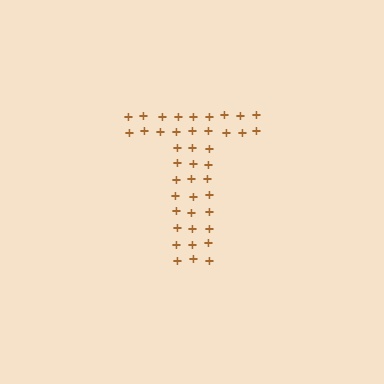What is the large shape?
The large shape is the letter T.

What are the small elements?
The small elements are plus signs.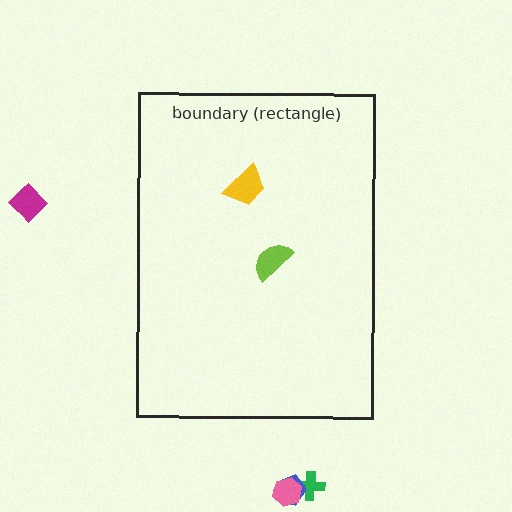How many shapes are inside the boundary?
2 inside, 4 outside.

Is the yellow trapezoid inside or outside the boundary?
Inside.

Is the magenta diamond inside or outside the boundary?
Outside.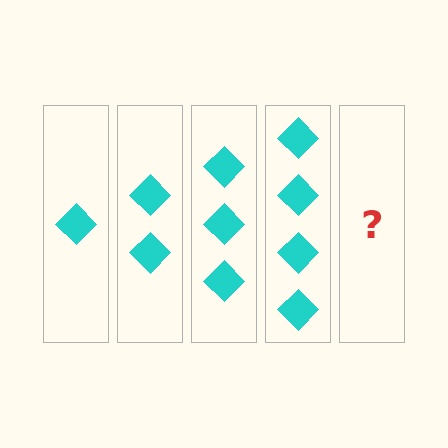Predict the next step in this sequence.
The next step is 5 diamonds.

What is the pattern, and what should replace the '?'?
The pattern is that each step adds one more diamond. The '?' should be 5 diamonds.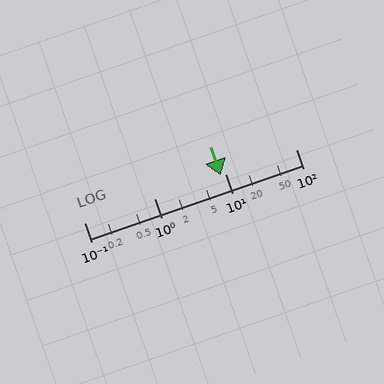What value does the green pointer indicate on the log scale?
The pointer indicates approximately 8.7.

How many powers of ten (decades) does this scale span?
The scale spans 3 decades, from 0.1 to 100.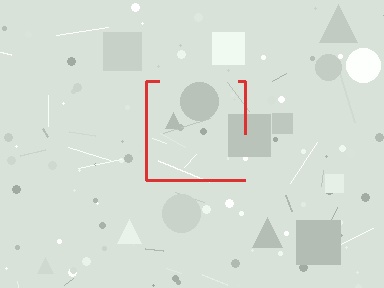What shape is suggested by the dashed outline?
The dashed outline suggests a square.